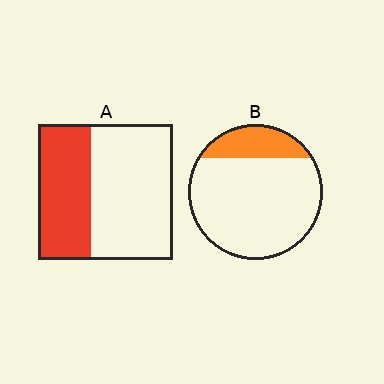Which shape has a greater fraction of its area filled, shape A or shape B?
Shape A.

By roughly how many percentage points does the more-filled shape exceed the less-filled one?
By roughly 20 percentage points (A over B).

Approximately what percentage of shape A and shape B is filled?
A is approximately 40% and B is approximately 20%.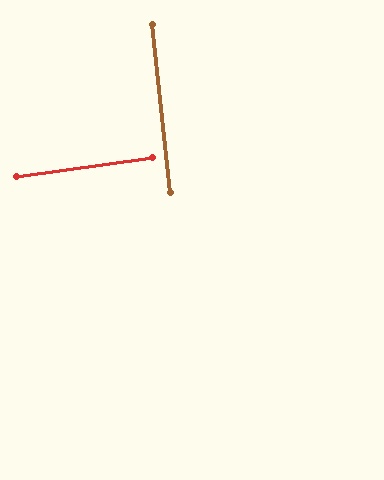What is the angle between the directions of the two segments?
Approximately 88 degrees.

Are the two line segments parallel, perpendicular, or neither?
Perpendicular — they meet at approximately 88°.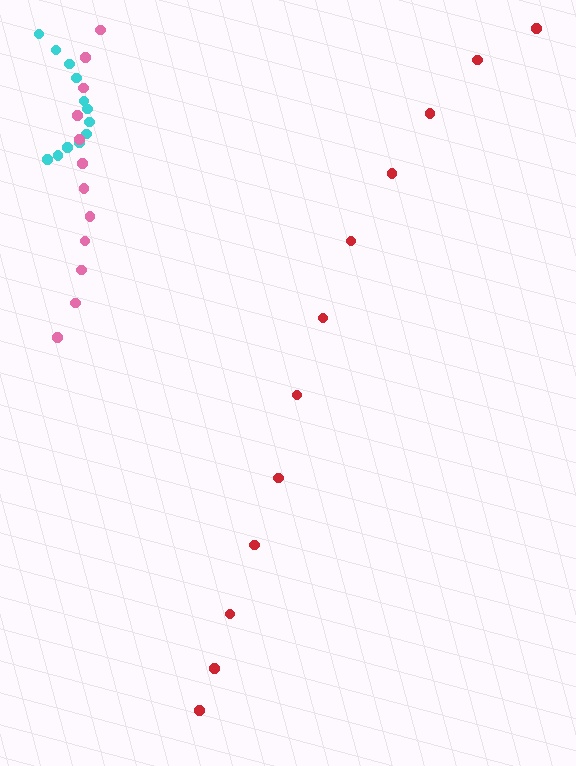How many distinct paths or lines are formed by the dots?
There are 3 distinct paths.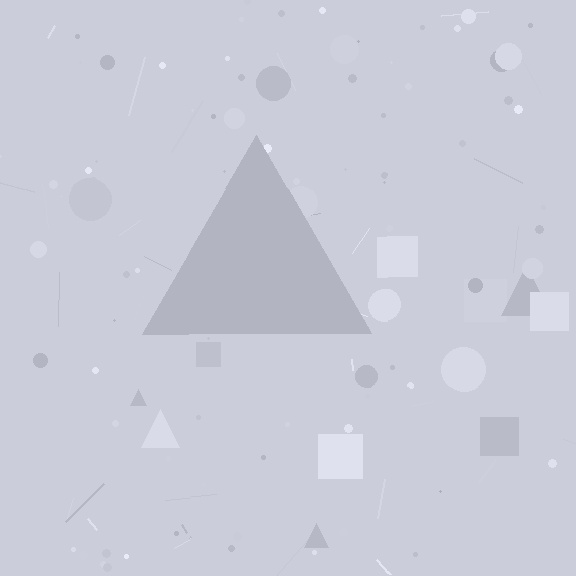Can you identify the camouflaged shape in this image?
The camouflaged shape is a triangle.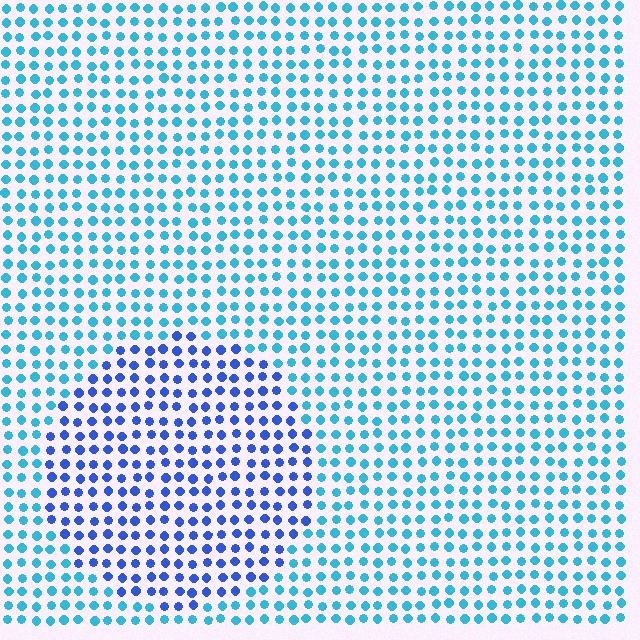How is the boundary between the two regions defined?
The boundary is defined purely by a slight shift in hue (about 36 degrees). Spacing, size, and orientation are identical on both sides.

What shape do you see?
I see a circle.